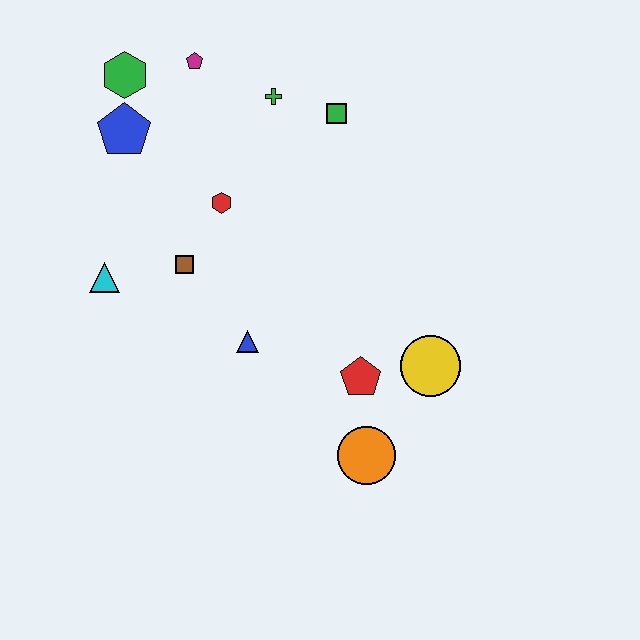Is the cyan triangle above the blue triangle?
Yes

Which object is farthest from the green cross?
The orange circle is farthest from the green cross.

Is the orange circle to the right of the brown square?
Yes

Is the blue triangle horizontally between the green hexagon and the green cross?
Yes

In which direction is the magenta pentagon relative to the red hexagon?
The magenta pentagon is above the red hexagon.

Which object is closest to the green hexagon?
The blue pentagon is closest to the green hexagon.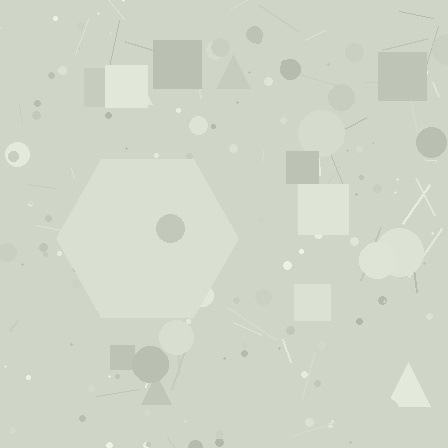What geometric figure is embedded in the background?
A hexagon is embedded in the background.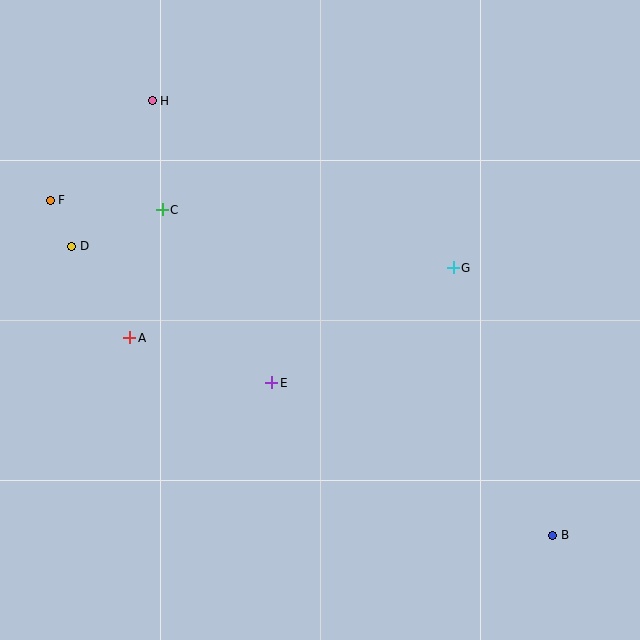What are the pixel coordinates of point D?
Point D is at (72, 246).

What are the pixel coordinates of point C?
Point C is at (162, 210).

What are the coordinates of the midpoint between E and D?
The midpoint between E and D is at (172, 314).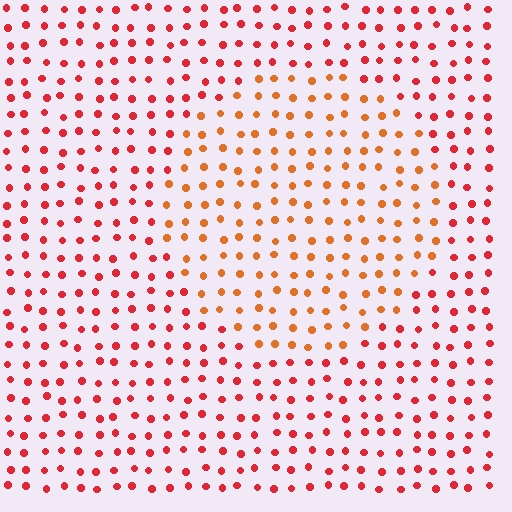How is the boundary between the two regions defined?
The boundary is defined purely by a slight shift in hue (about 29 degrees). Spacing, size, and orientation are identical on both sides.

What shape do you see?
I see a circle.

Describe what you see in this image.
The image is filled with small red elements in a uniform arrangement. A circle-shaped region is visible where the elements are tinted to a slightly different hue, forming a subtle color boundary.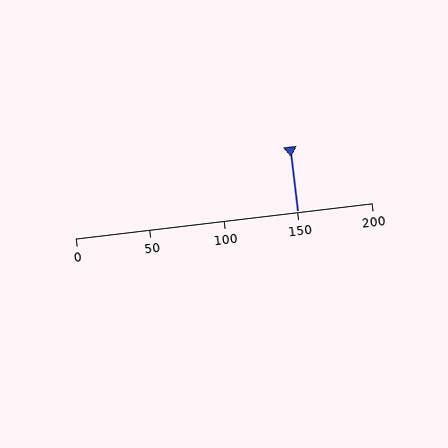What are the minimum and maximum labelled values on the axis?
The axis runs from 0 to 200.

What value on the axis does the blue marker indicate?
The marker indicates approximately 150.